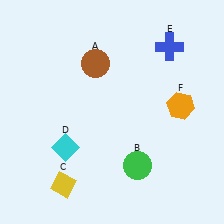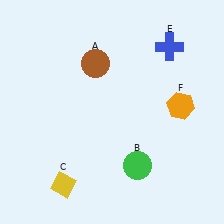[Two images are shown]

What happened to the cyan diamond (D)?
The cyan diamond (D) was removed in Image 2. It was in the bottom-left area of Image 1.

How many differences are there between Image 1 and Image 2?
There is 1 difference between the two images.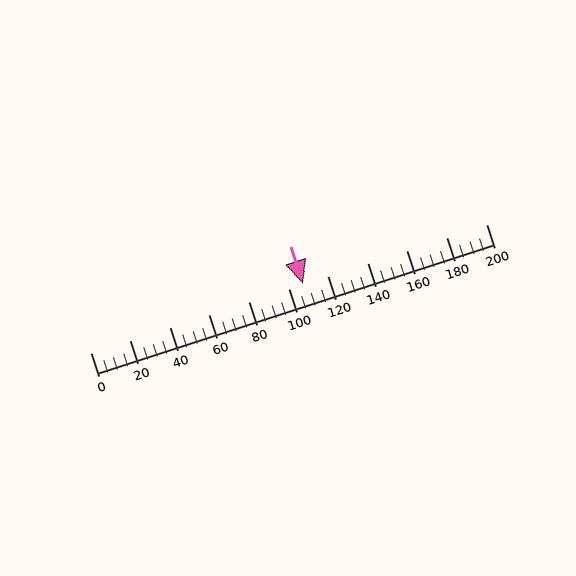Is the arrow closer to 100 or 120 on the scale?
The arrow is closer to 100.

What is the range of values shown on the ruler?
The ruler shows values from 0 to 200.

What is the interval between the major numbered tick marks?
The major tick marks are spaced 20 units apart.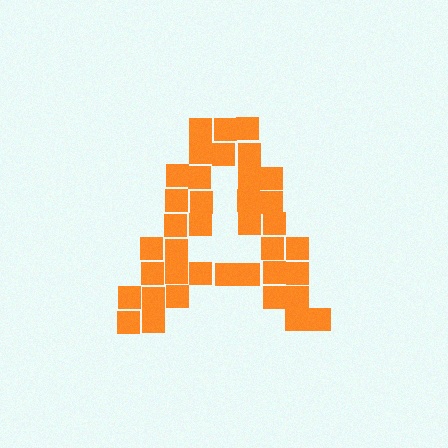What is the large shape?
The large shape is the letter A.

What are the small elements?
The small elements are squares.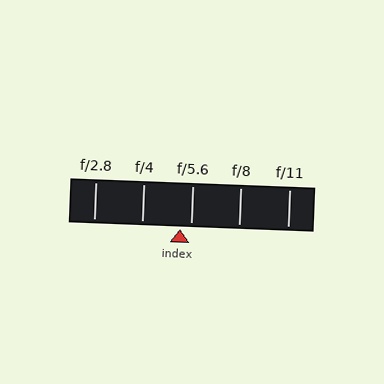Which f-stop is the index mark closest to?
The index mark is closest to f/5.6.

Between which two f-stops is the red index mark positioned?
The index mark is between f/4 and f/5.6.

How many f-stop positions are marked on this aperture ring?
There are 5 f-stop positions marked.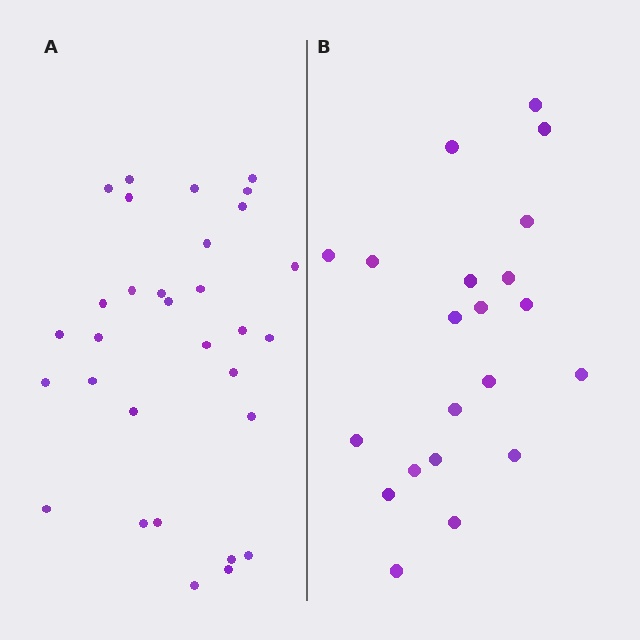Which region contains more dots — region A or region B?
Region A (the left region) has more dots.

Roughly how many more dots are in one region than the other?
Region A has roughly 10 or so more dots than region B.